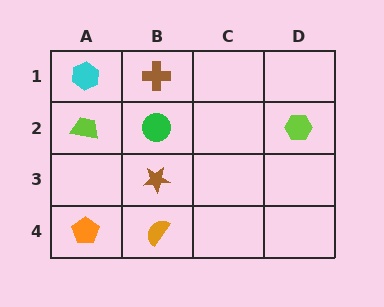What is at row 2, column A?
A lime trapezoid.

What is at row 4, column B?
An orange semicircle.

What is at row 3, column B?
A brown star.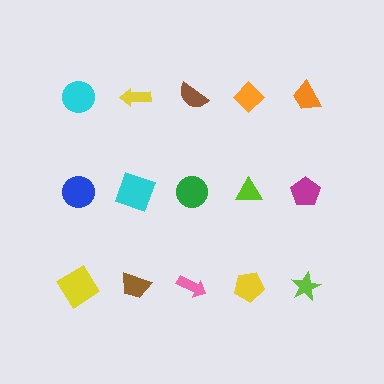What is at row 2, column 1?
A blue circle.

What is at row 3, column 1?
A yellow diamond.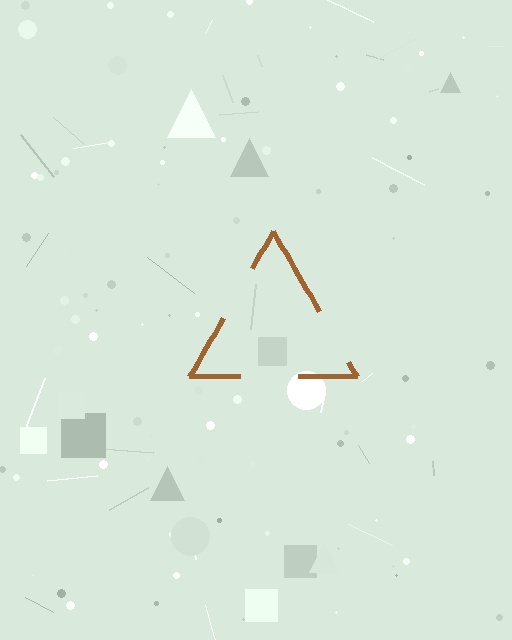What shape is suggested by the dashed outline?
The dashed outline suggests a triangle.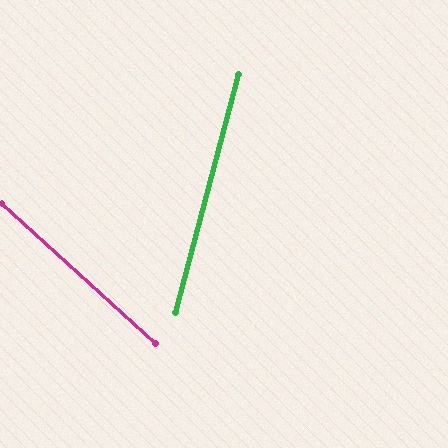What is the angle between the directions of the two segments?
Approximately 63 degrees.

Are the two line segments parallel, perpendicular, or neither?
Neither parallel nor perpendicular — they differ by about 63°.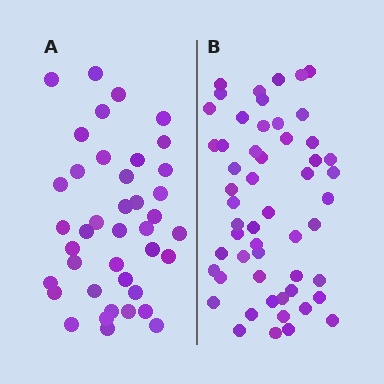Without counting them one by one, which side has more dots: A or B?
Region B (the right region) has more dots.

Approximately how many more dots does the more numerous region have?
Region B has approximately 15 more dots than region A.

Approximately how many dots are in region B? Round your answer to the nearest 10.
About 50 dots. (The exact count is 54, which rounds to 50.)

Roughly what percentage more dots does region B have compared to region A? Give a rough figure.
About 35% more.